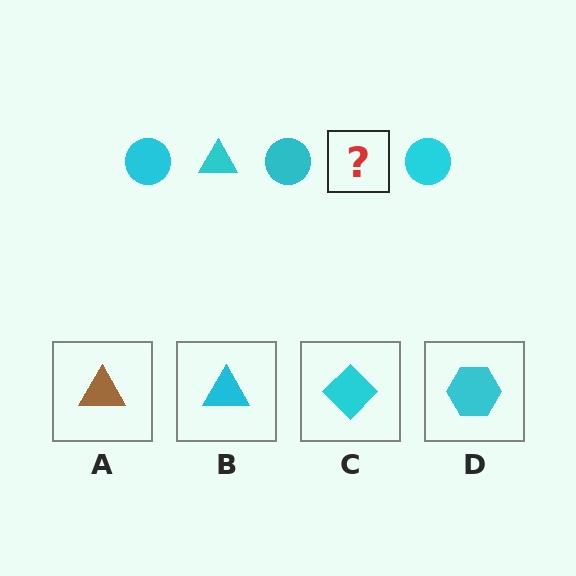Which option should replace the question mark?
Option B.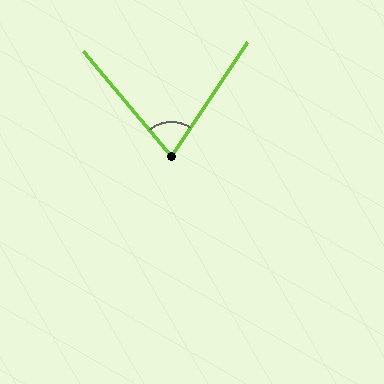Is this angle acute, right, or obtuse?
It is acute.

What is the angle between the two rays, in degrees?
Approximately 73 degrees.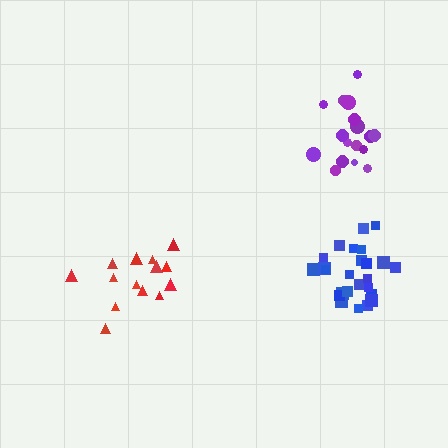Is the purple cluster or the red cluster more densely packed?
Purple.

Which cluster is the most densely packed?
Blue.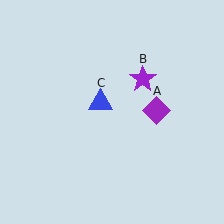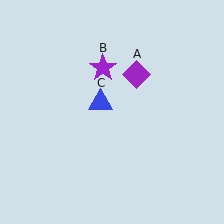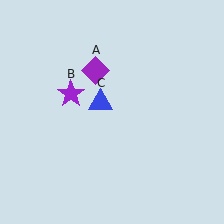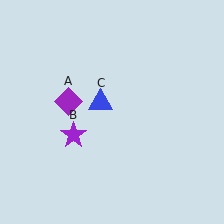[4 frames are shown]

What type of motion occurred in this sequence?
The purple diamond (object A), purple star (object B) rotated counterclockwise around the center of the scene.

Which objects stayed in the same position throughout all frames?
Blue triangle (object C) remained stationary.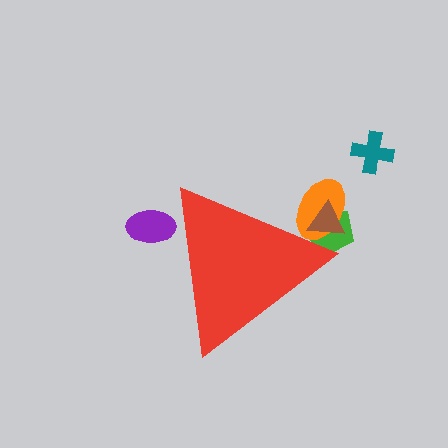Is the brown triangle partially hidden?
Yes, the brown triangle is partially hidden behind the red triangle.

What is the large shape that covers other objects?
A red triangle.